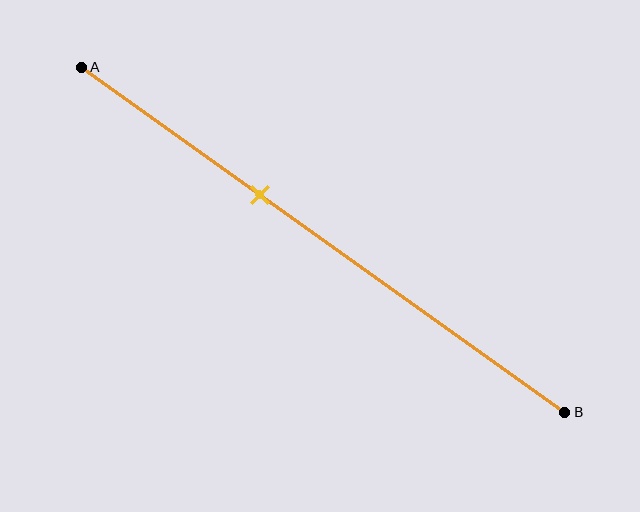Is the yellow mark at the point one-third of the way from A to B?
No, the mark is at about 35% from A, not at the 33% one-third point.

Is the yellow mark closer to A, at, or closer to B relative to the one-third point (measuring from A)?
The yellow mark is closer to point B than the one-third point of segment AB.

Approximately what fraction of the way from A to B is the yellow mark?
The yellow mark is approximately 35% of the way from A to B.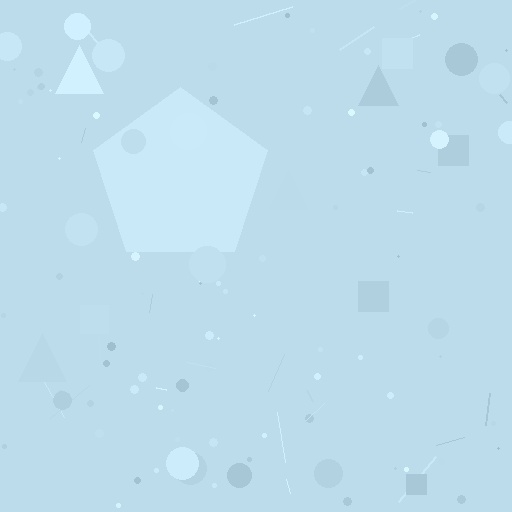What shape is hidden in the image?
A pentagon is hidden in the image.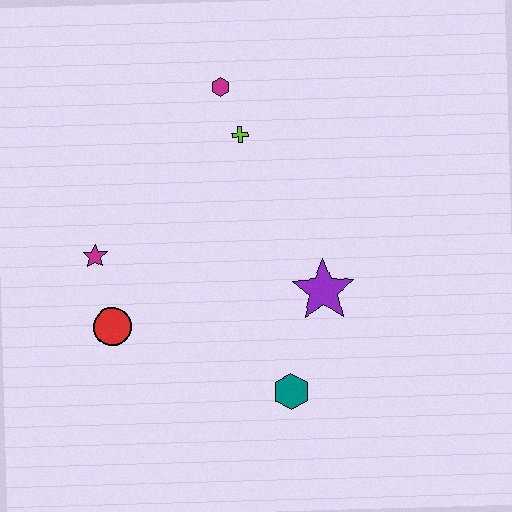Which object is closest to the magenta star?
The red circle is closest to the magenta star.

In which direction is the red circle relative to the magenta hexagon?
The red circle is below the magenta hexagon.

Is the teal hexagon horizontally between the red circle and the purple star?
Yes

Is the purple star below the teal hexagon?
No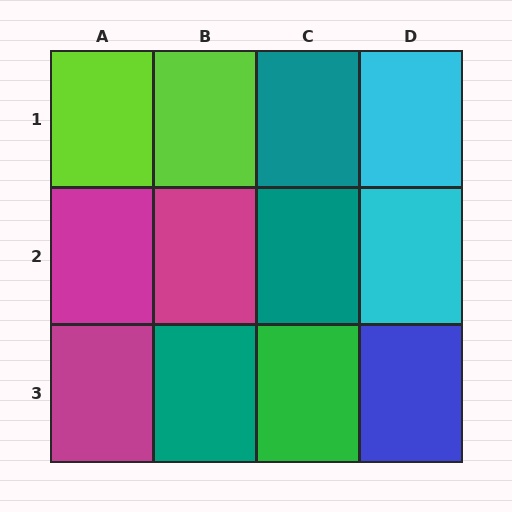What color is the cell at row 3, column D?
Blue.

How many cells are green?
1 cell is green.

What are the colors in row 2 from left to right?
Magenta, magenta, teal, cyan.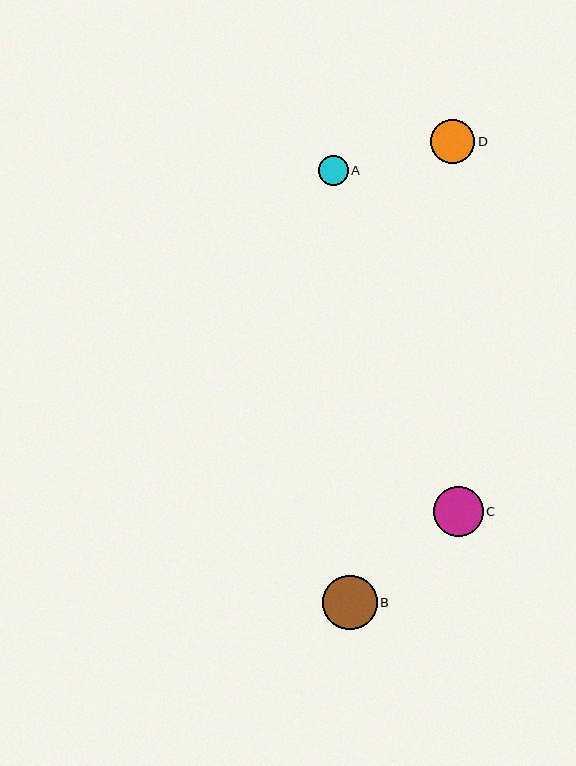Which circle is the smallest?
Circle A is the smallest with a size of approximately 30 pixels.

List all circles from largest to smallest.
From largest to smallest: B, C, D, A.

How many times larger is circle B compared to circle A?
Circle B is approximately 1.8 times the size of circle A.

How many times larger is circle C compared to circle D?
Circle C is approximately 1.1 times the size of circle D.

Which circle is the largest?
Circle B is the largest with a size of approximately 55 pixels.